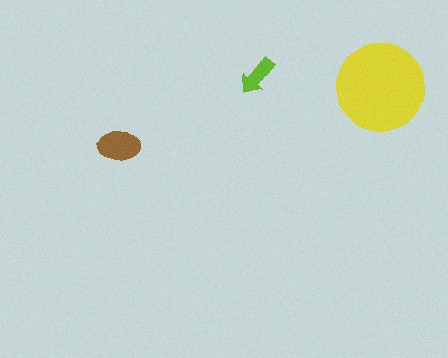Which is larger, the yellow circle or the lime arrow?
The yellow circle.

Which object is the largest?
The yellow circle.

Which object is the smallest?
The lime arrow.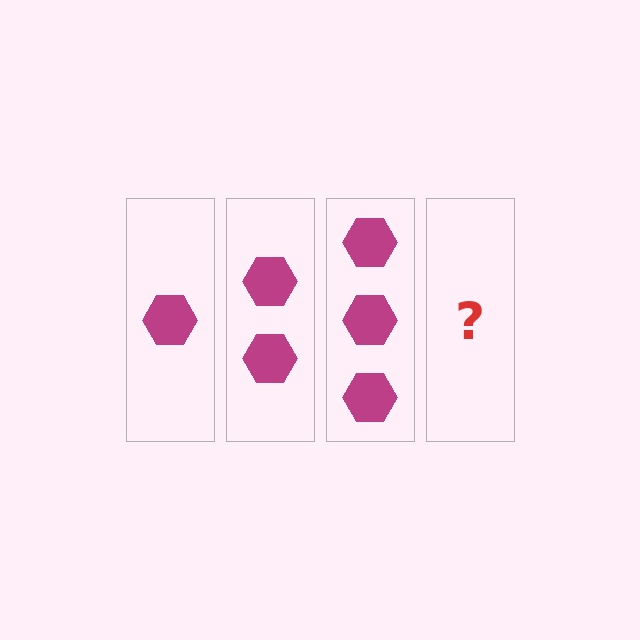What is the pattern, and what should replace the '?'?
The pattern is that each step adds one more hexagon. The '?' should be 4 hexagons.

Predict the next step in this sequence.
The next step is 4 hexagons.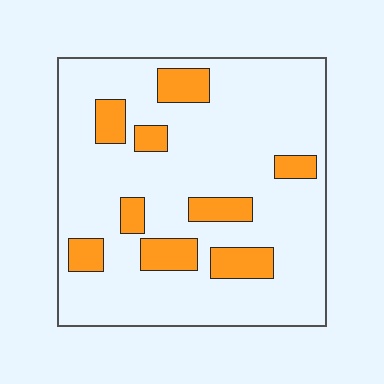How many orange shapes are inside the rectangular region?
9.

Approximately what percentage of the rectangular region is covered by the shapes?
Approximately 20%.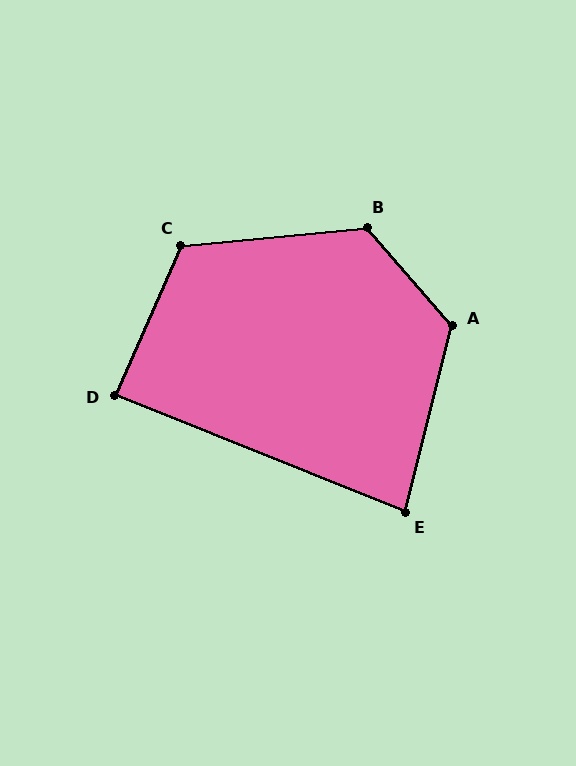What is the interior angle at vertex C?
Approximately 119 degrees (obtuse).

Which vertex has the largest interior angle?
B, at approximately 126 degrees.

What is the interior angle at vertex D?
Approximately 88 degrees (approximately right).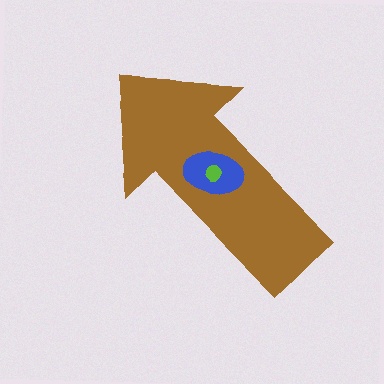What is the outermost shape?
The brown arrow.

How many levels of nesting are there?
3.